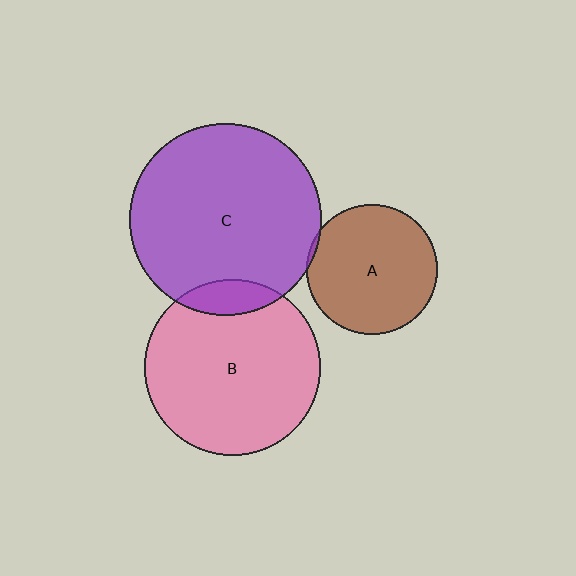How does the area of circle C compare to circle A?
Approximately 2.2 times.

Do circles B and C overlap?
Yes.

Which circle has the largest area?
Circle C (purple).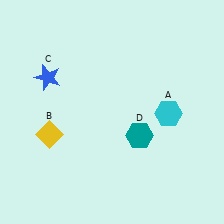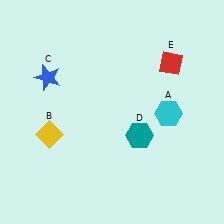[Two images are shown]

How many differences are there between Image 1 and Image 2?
There is 1 difference between the two images.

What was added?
A red diamond (E) was added in Image 2.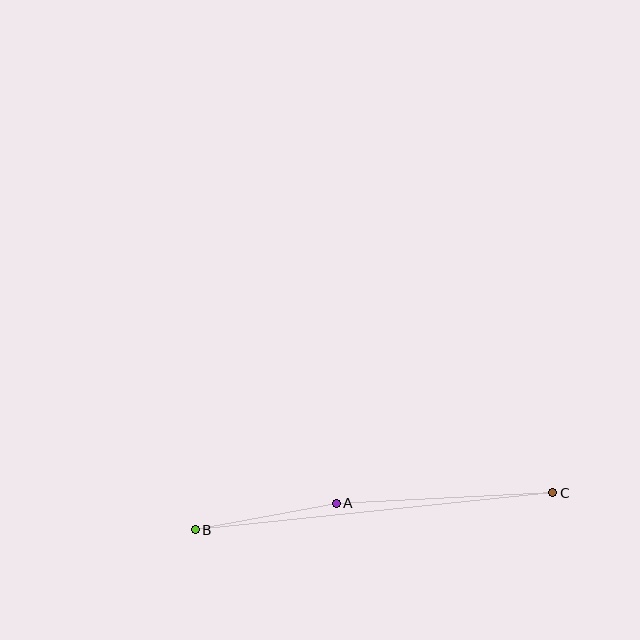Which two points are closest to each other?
Points A and B are closest to each other.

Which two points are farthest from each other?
Points B and C are farthest from each other.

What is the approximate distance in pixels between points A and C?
The distance between A and C is approximately 217 pixels.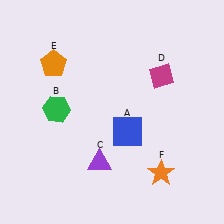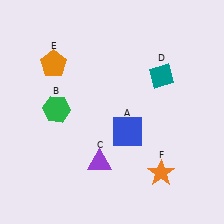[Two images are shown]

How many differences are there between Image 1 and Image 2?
There is 1 difference between the two images.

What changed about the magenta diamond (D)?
In Image 1, D is magenta. In Image 2, it changed to teal.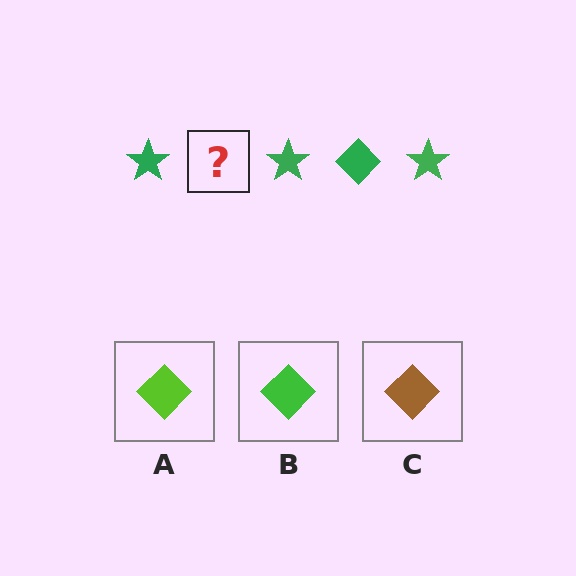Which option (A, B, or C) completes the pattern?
B.